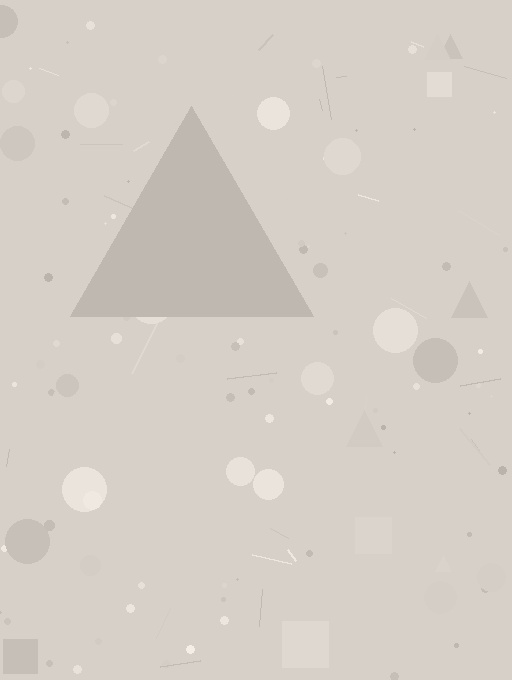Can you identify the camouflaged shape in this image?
The camouflaged shape is a triangle.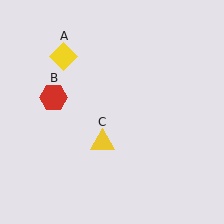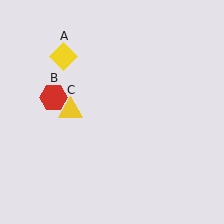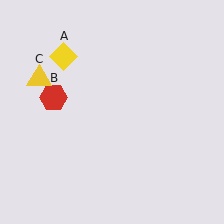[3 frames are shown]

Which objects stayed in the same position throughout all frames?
Yellow diamond (object A) and red hexagon (object B) remained stationary.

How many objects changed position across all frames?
1 object changed position: yellow triangle (object C).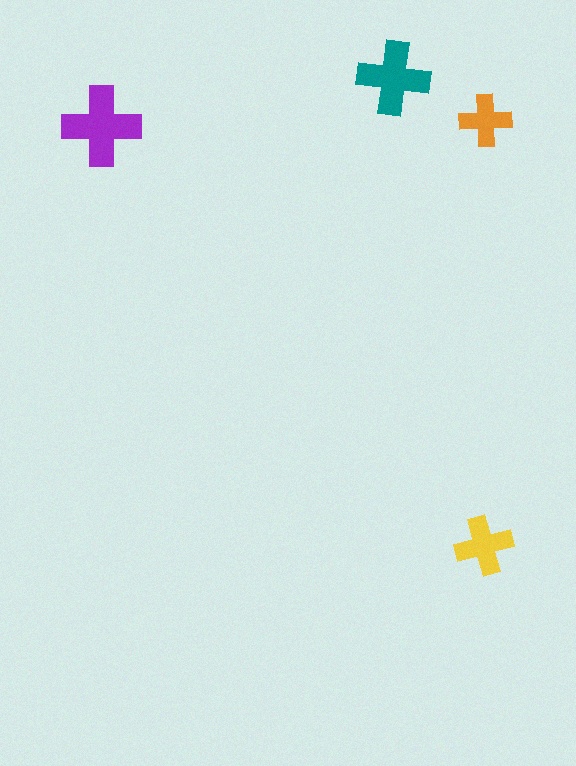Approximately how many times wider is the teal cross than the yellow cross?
About 1.5 times wider.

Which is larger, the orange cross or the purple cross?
The purple one.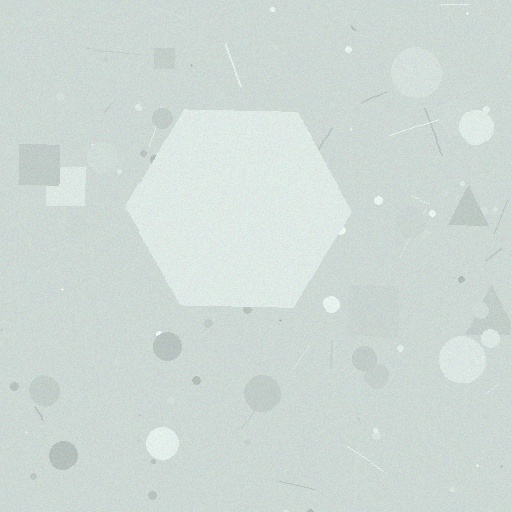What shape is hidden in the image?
A hexagon is hidden in the image.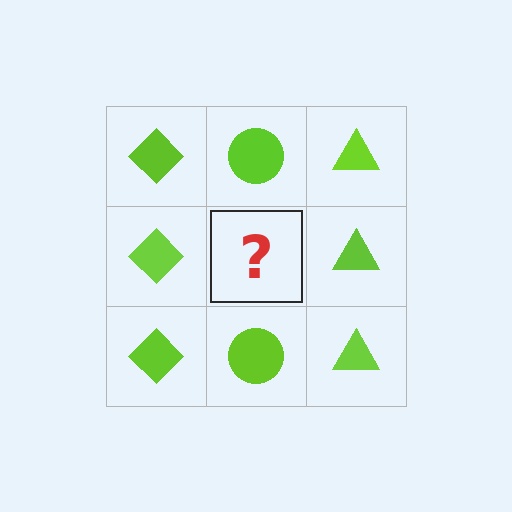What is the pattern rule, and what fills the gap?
The rule is that each column has a consistent shape. The gap should be filled with a lime circle.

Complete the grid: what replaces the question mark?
The question mark should be replaced with a lime circle.